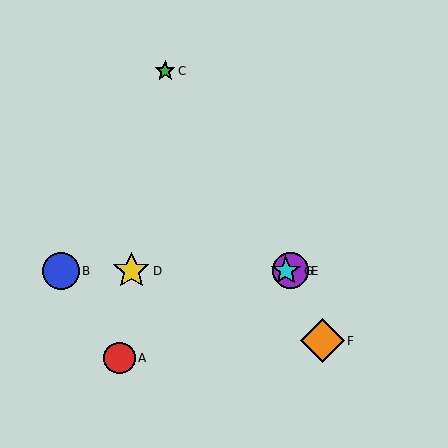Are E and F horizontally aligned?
No, E is at y≈271 and F is at y≈341.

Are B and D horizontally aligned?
Yes, both are at y≈271.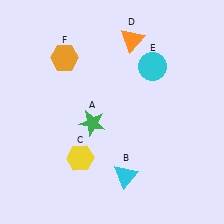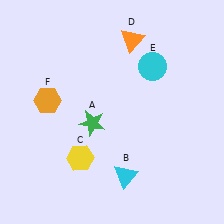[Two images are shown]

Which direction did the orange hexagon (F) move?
The orange hexagon (F) moved down.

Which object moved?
The orange hexagon (F) moved down.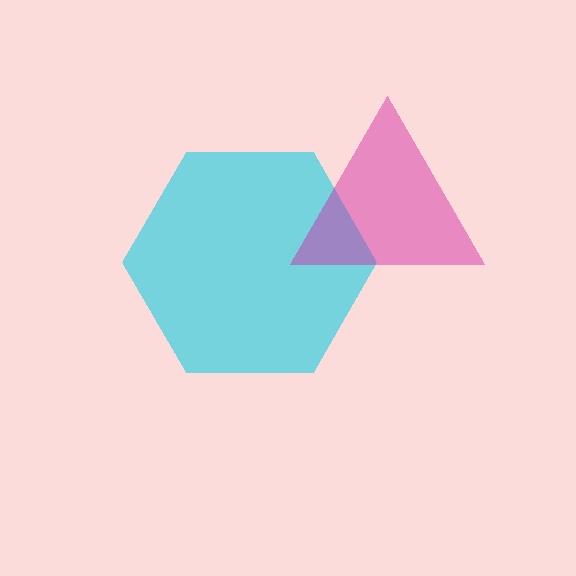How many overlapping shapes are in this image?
There are 2 overlapping shapes in the image.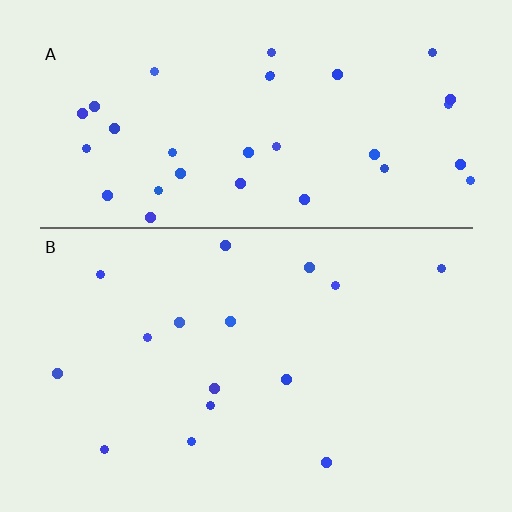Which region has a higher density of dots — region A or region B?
A (the top).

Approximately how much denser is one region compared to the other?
Approximately 2.2× — region A over region B.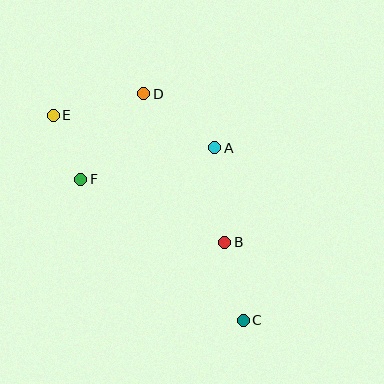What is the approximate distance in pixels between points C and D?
The distance between C and D is approximately 247 pixels.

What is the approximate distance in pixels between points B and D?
The distance between B and D is approximately 169 pixels.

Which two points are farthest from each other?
Points C and E are farthest from each other.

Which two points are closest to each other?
Points E and F are closest to each other.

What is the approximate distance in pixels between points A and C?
The distance between A and C is approximately 175 pixels.